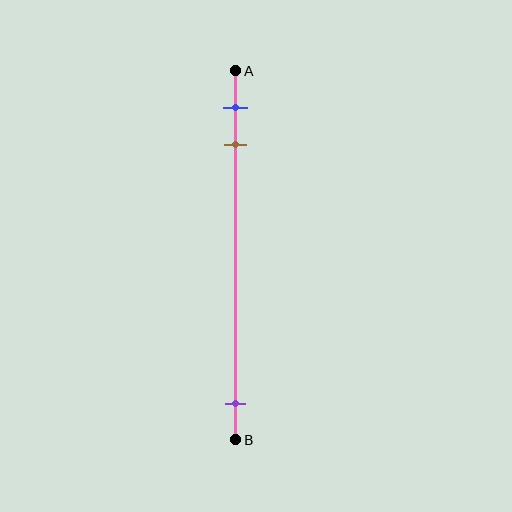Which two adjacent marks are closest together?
The blue and brown marks are the closest adjacent pair.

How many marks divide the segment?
There are 3 marks dividing the segment.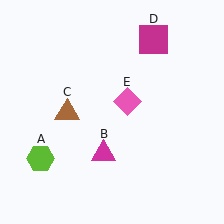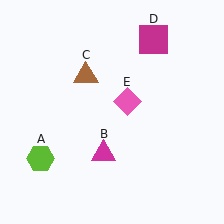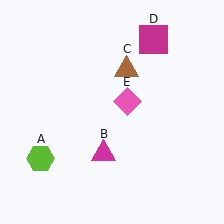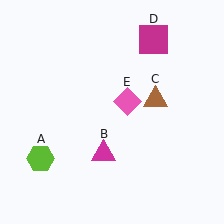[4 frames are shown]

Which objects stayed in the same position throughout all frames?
Lime hexagon (object A) and magenta triangle (object B) and magenta square (object D) and pink diamond (object E) remained stationary.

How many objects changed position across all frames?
1 object changed position: brown triangle (object C).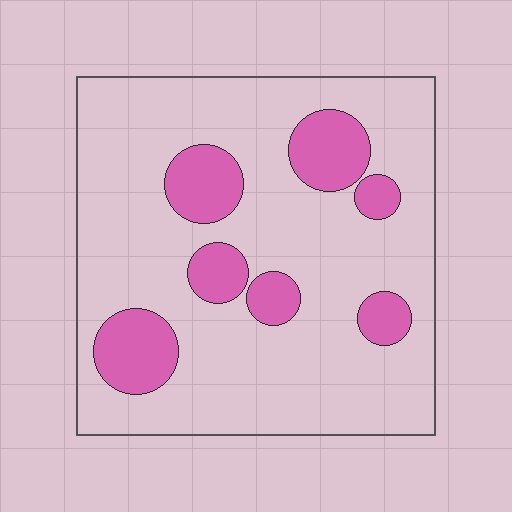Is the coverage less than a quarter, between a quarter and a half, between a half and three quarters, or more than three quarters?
Less than a quarter.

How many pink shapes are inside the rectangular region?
7.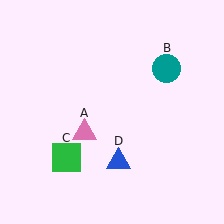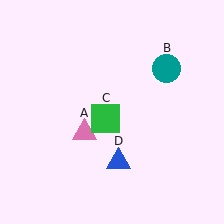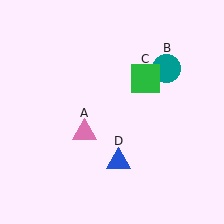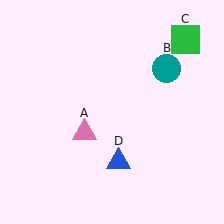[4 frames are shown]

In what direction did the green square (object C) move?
The green square (object C) moved up and to the right.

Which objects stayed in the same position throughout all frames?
Pink triangle (object A) and teal circle (object B) and blue triangle (object D) remained stationary.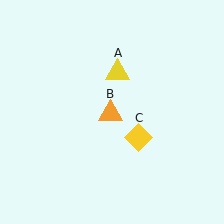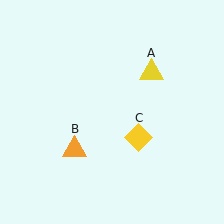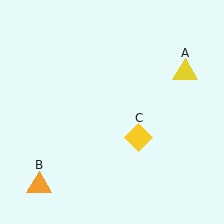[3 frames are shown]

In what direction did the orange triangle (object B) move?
The orange triangle (object B) moved down and to the left.